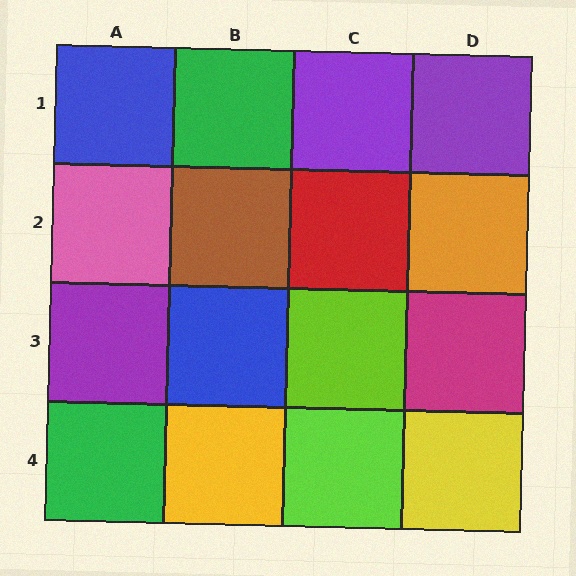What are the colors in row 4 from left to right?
Green, yellow, lime, yellow.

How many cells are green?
2 cells are green.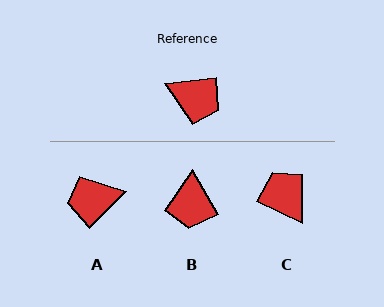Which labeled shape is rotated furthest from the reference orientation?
C, about 147 degrees away.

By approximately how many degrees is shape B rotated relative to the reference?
Approximately 68 degrees clockwise.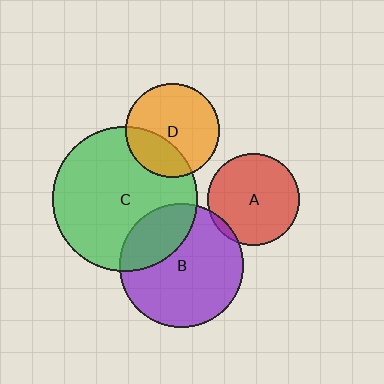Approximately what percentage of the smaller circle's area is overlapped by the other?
Approximately 30%.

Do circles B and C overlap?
Yes.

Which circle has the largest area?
Circle C (green).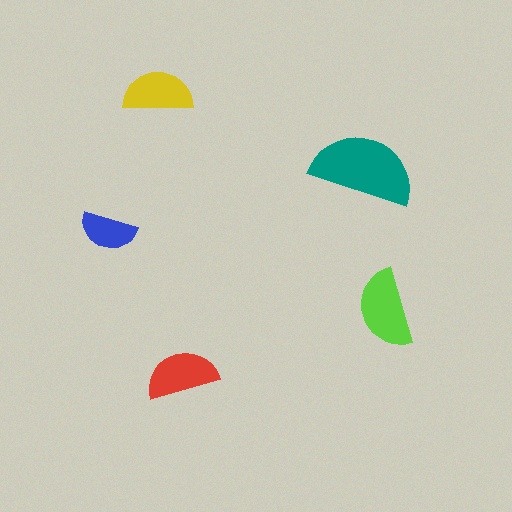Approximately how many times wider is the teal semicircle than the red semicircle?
About 1.5 times wider.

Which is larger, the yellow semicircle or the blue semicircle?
The yellow one.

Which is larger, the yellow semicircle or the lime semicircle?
The lime one.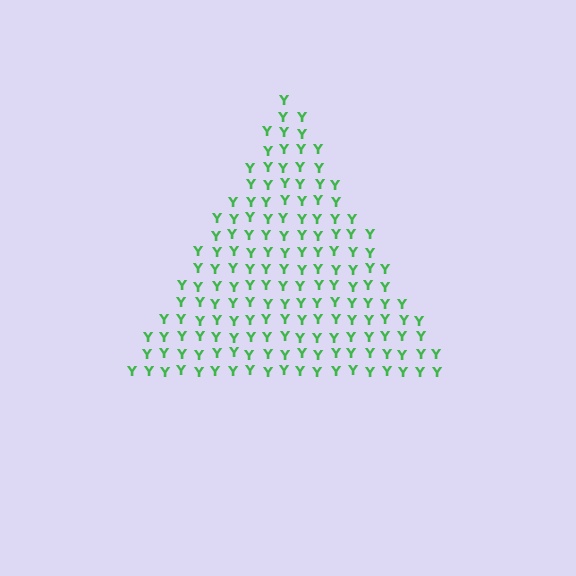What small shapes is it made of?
It is made of small letter Y's.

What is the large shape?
The large shape is a triangle.